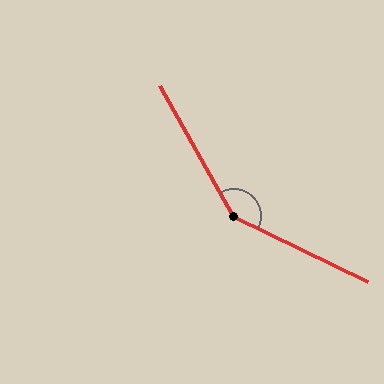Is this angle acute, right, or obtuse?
It is obtuse.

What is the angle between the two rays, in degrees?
Approximately 145 degrees.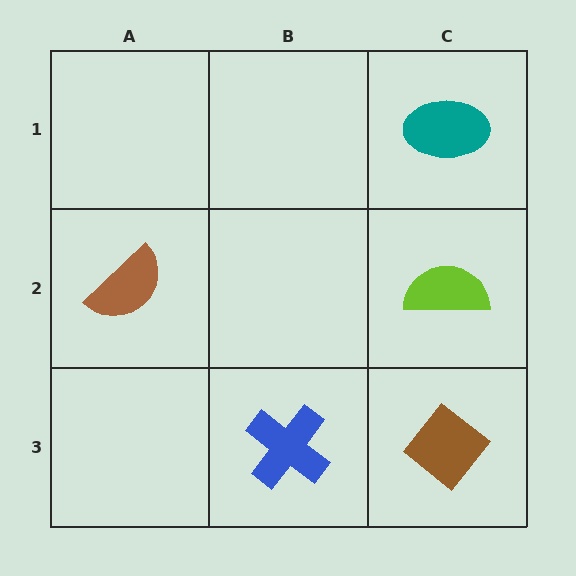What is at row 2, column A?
A brown semicircle.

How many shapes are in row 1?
1 shape.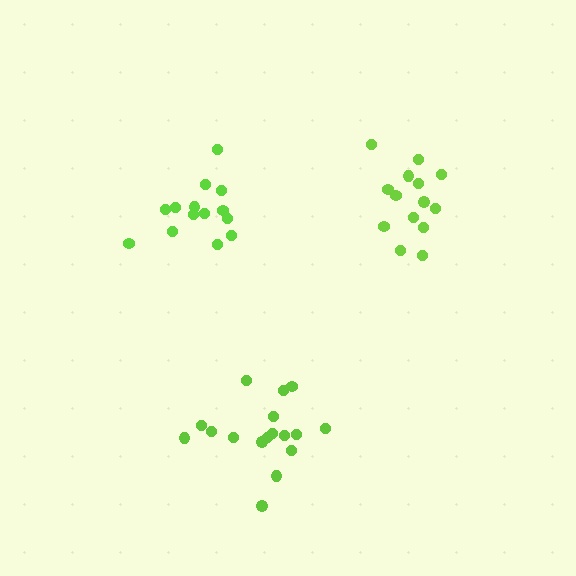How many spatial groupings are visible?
There are 3 spatial groupings.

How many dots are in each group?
Group 1: 14 dots, Group 2: 17 dots, Group 3: 14 dots (45 total).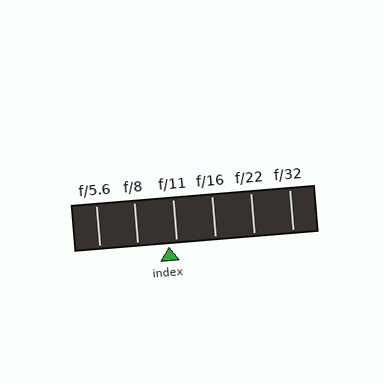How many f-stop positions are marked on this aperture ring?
There are 6 f-stop positions marked.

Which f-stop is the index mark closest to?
The index mark is closest to f/11.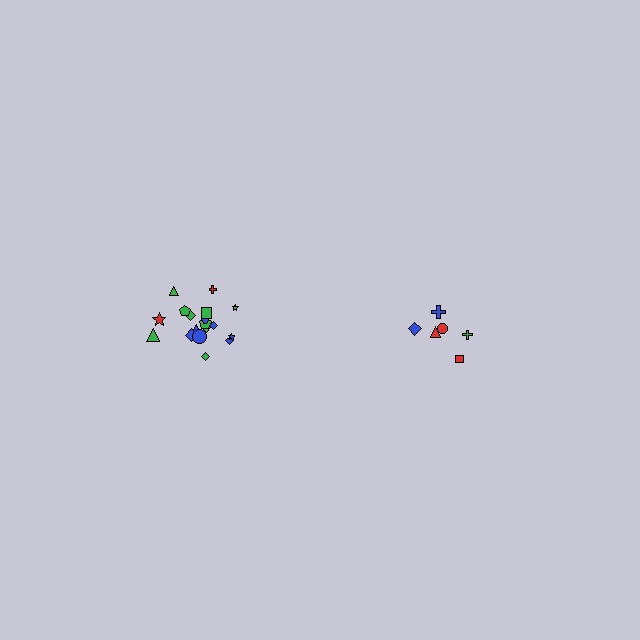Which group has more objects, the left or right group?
The left group.